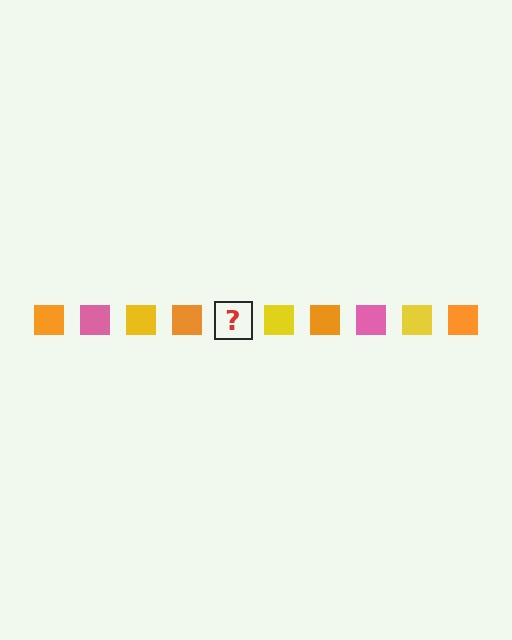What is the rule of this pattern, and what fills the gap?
The rule is that the pattern cycles through orange, pink, yellow squares. The gap should be filled with a pink square.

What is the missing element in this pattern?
The missing element is a pink square.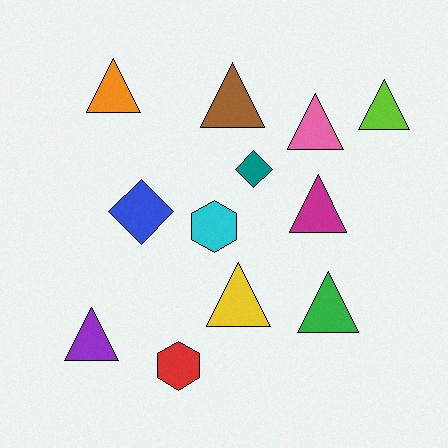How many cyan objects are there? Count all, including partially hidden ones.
There is 1 cyan object.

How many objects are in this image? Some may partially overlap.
There are 12 objects.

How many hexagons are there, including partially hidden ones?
There are 2 hexagons.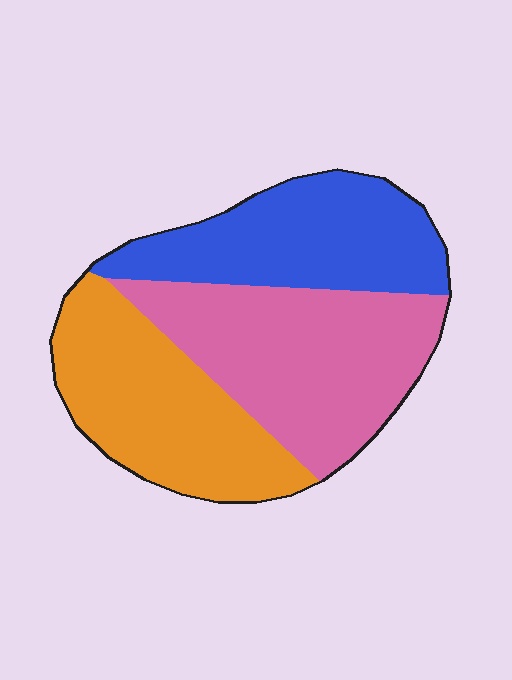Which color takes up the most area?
Pink, at roughly 40%.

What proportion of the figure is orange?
Orange covers about 30% of the figure.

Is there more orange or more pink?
Pink.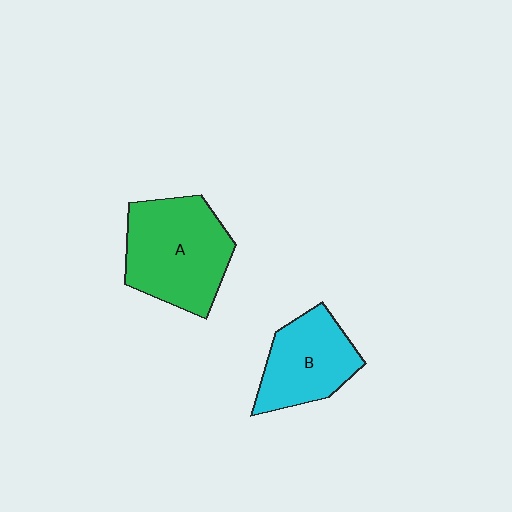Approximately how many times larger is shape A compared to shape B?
Approximately 1.4 times.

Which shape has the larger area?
Shape A (green).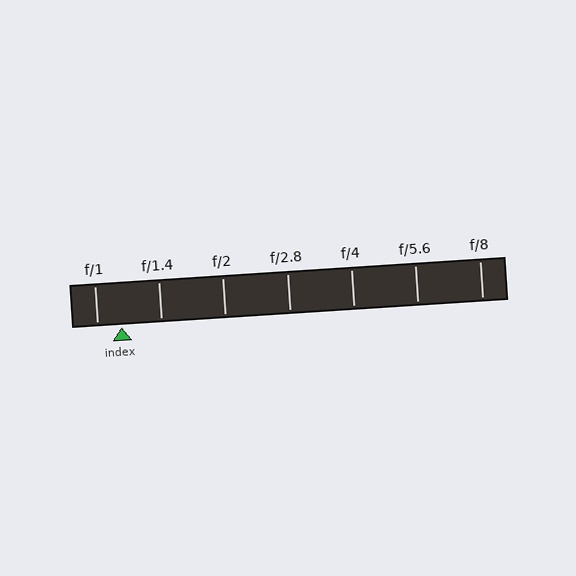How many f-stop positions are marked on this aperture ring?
There are 7 f-stop positions marked.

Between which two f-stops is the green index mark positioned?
The index mark is between f/1 and f/1.4.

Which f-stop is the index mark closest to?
The index mark is closest to f/1.